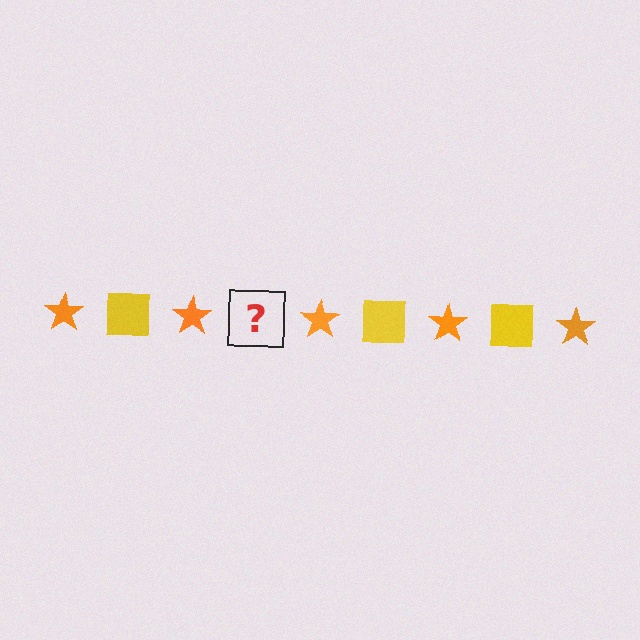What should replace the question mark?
The question mark should be replaced with a yellow square.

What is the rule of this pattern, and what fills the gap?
The rule is that the pattern alternates between orange star and yellow square. The gap should be filled with a yellow square.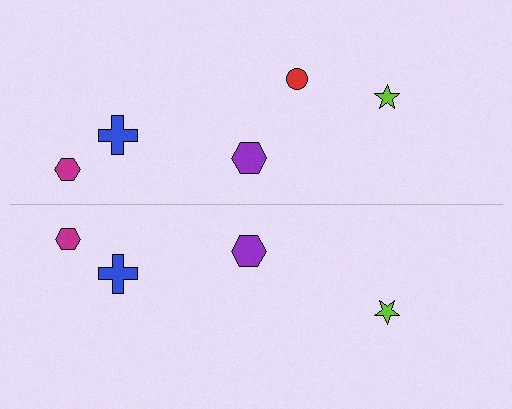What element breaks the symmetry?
A red circle is missing from the bottom side.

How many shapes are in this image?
There are 9 shapes in this image.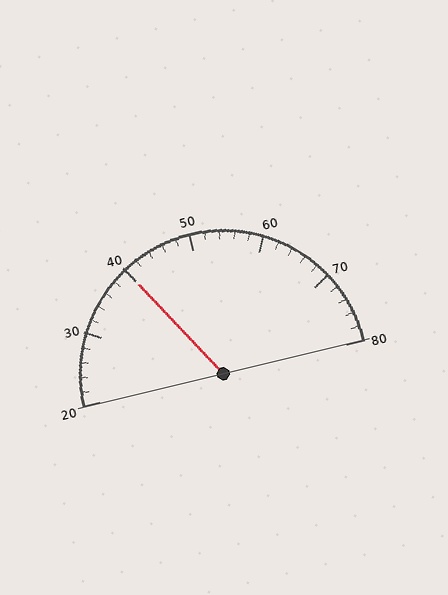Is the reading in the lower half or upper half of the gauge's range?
The reading is in the lower half of the range (20 to 80).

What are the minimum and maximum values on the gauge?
The gauge ranges from 20 to 80.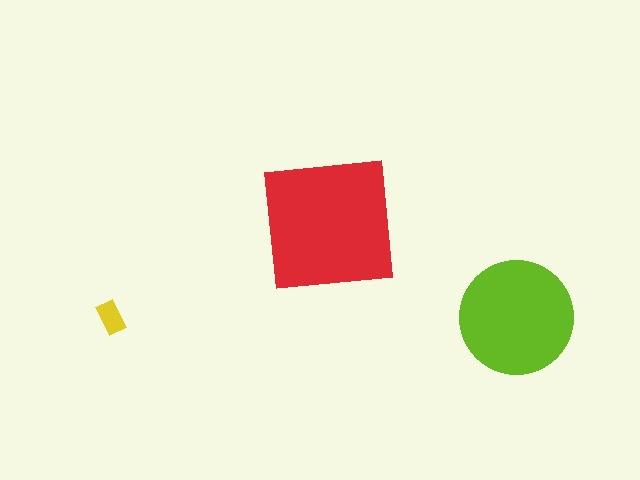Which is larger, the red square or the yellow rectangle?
The red square.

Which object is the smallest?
The yellow rectangle.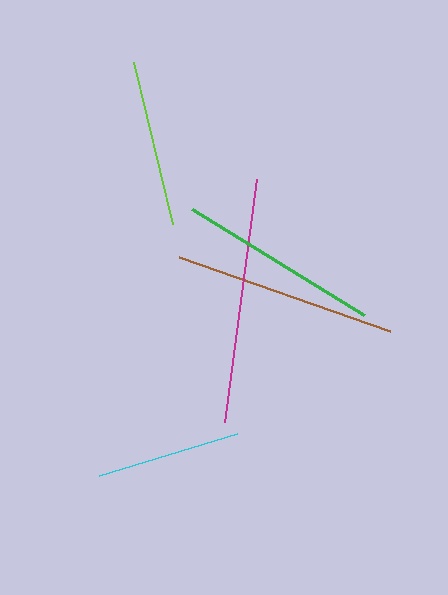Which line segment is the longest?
The magenta line is the longest at approximately 246 pixels.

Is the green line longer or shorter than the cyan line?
The green line is longer than the cyan line.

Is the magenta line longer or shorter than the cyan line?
The magenta line is longer than the cyan line.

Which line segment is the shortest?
The cyan line is the shortest at approximately 145 pixels.